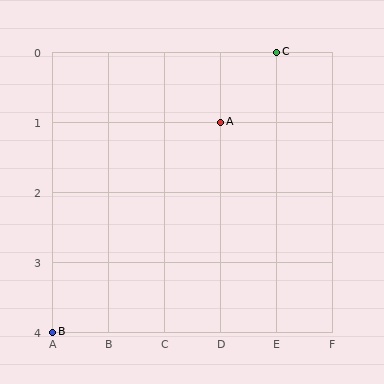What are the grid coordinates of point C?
Point C is at grid coordinates (E, 0).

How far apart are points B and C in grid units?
Points B and C are 4 columns and 4 rows apart (about 5.7 grid units diagonally).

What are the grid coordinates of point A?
Point A is at grid coordinates (D, 1).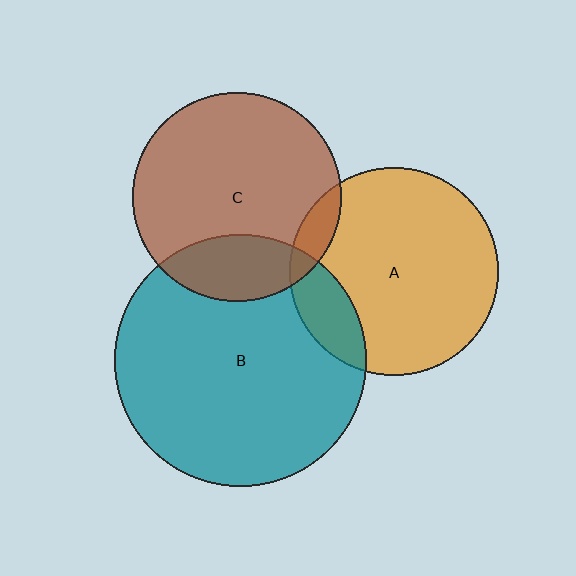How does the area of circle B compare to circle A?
Approximately 1.5 times.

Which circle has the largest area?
Circle B (teal).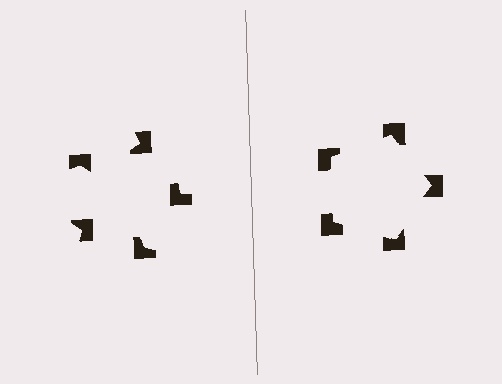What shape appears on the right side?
An illusory pentagon.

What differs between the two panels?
The notched squares are positioned identically on both sides; only the wedge orientations differ. On the right they align to a pentagon; on the left they are misaligned.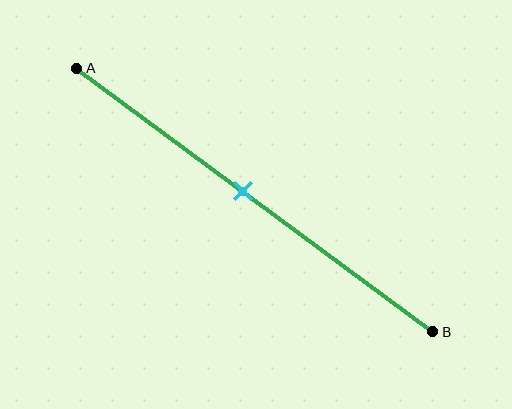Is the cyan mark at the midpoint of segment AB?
No, the mark is at about 45% from A, not at the 50% midpoint.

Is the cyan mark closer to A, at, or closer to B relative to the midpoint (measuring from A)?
The cyan mark is closer to point A than the midpoint of segment AB.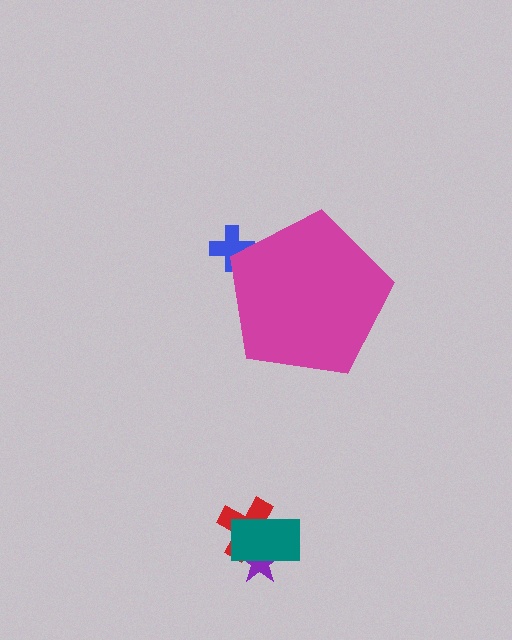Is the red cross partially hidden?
No, the red cross is fully visible.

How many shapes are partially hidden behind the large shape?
1 shape is partially hidden.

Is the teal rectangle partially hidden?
No, the teal rectangle is fully visible.